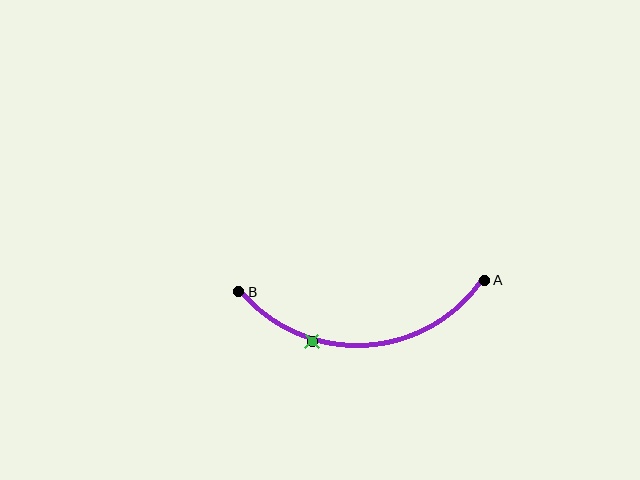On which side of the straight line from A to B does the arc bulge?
The arc bulges below the straight line connecting A and B.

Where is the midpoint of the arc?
The arc midpoint is the point on the curve farthest from the straight line joining A and B. It sits below that line.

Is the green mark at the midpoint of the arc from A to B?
No. The green mark lies on the arc but is closer to endpoint B. The arc midpoint would be at the point on the curve equidistant along the arc from both A and B.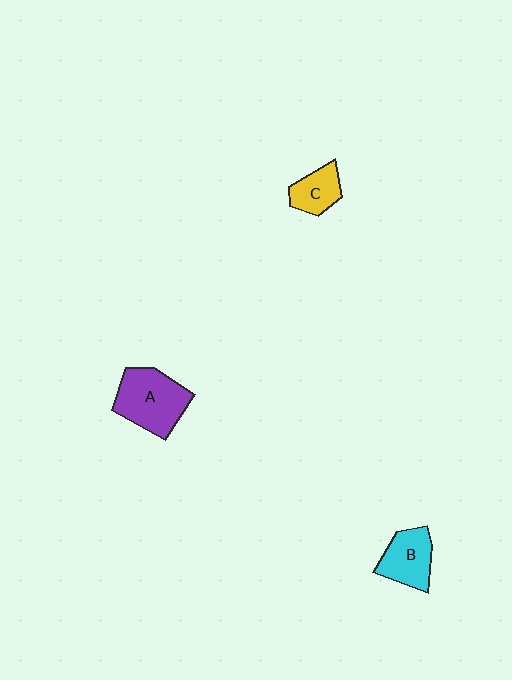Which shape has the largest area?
Shape A (purple).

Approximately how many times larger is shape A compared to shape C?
Approximately 1.9 times.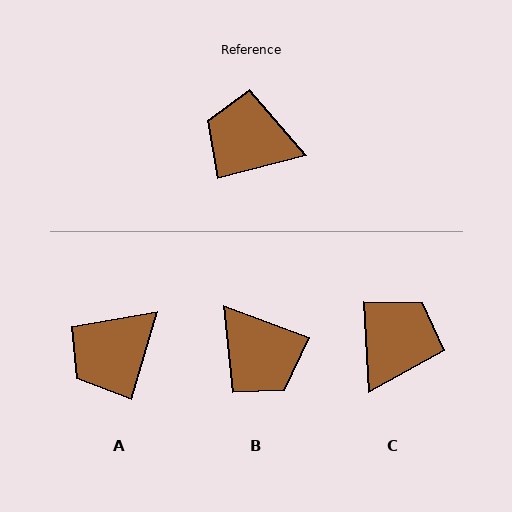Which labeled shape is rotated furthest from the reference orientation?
B, about 146 degrees away.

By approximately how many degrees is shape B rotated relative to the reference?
Approximately 146 degrees counter-clockwise.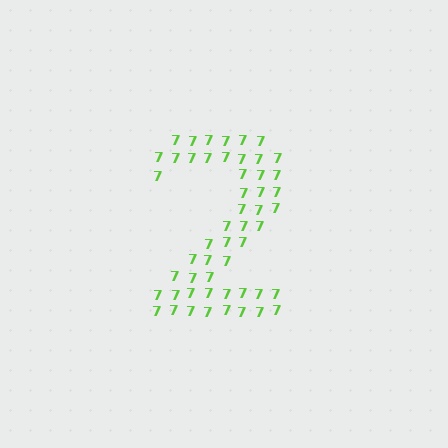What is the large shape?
The large shape is the digit 2.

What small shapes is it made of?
It is made of small digit 7's.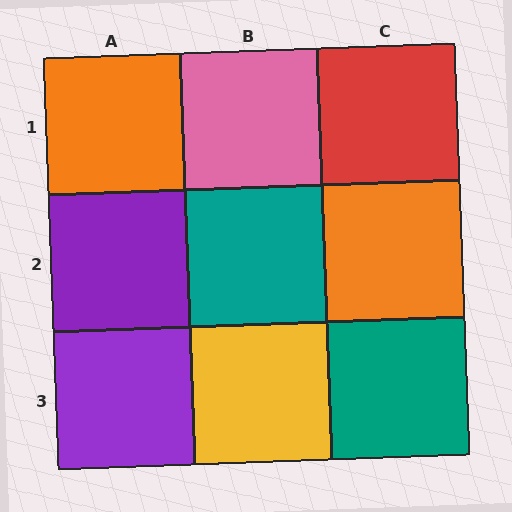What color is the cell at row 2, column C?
Orange.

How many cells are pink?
1 cell is pink.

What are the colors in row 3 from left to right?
Purple, yellow, teal.